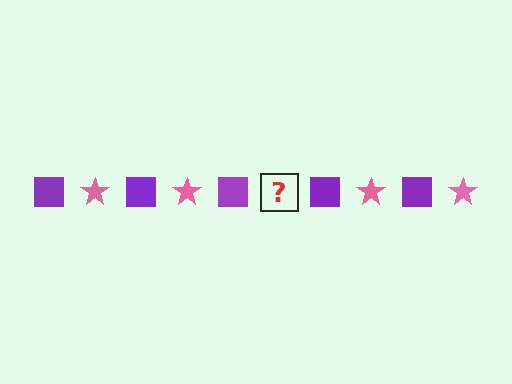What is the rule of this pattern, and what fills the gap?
The rule is that the pattern alternates between purple square and pink star. The gap should be filled with a pink star.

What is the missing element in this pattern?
The missing element is a pink star.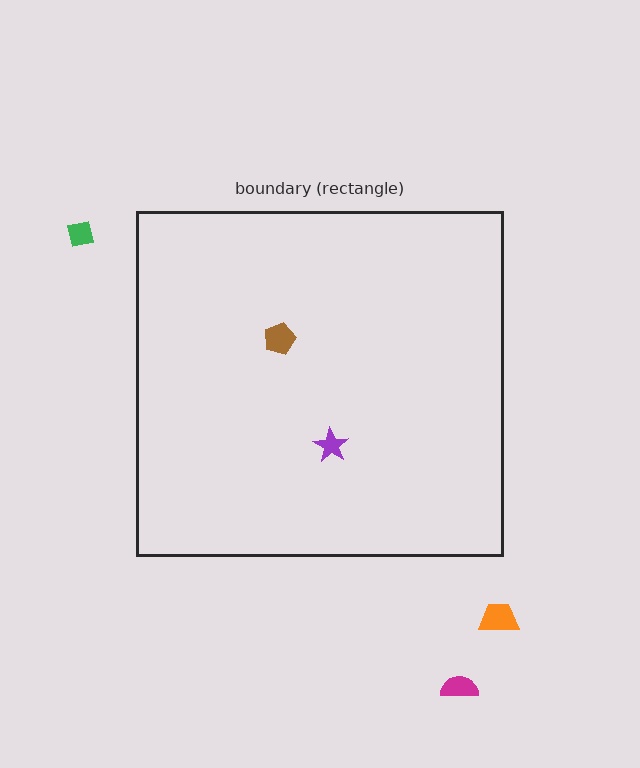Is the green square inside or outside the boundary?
Outside.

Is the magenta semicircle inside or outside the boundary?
Outside.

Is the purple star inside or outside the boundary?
Inside.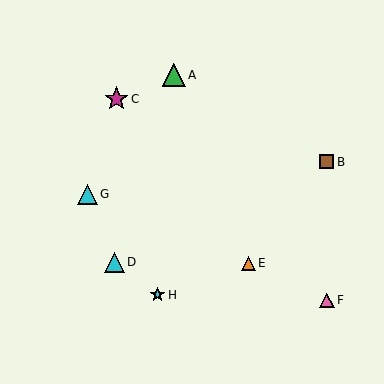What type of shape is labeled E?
Shape E is an orange triangle.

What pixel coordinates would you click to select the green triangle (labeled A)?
Click at (174, 75) to select the green triangle A.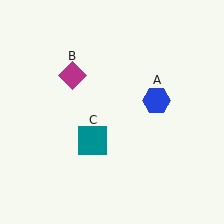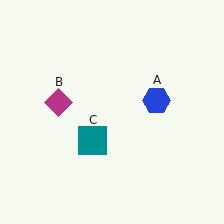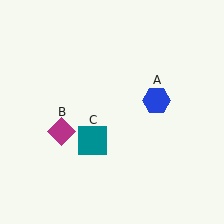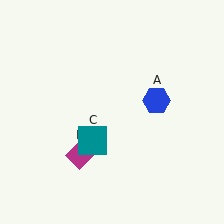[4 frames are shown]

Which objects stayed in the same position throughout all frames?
Blue hexagon (object A) and teal square (object C) remained stationary.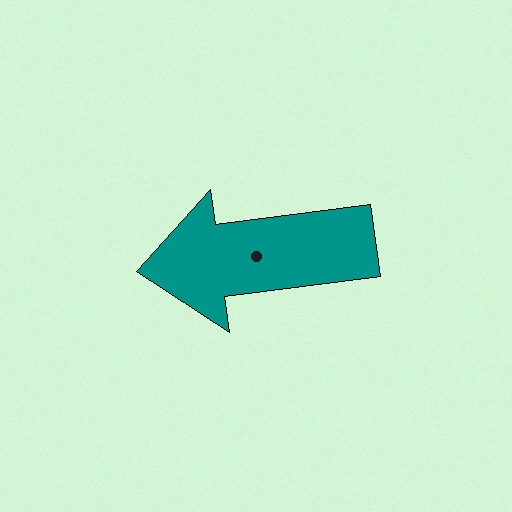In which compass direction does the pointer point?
West.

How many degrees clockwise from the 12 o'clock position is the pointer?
Approximately 263 degrees.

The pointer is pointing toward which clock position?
Roughly 9 o'clock.